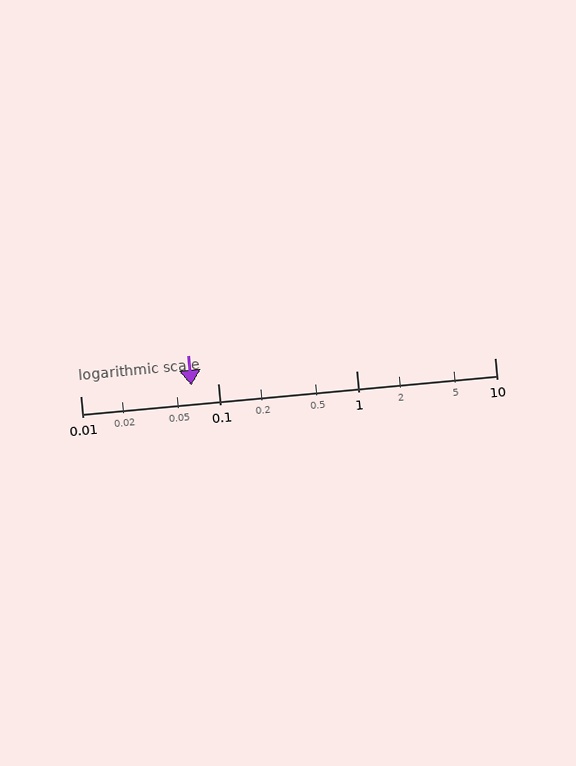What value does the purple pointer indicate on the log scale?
The pointer indicates approximately 0.064.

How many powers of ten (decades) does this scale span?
The scale spans 3 decades, from 0.01 to 10.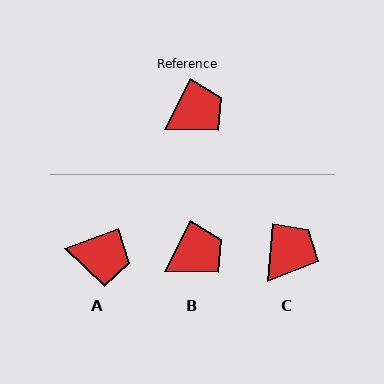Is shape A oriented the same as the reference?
No, it is off by about 42 degrees.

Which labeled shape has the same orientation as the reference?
B.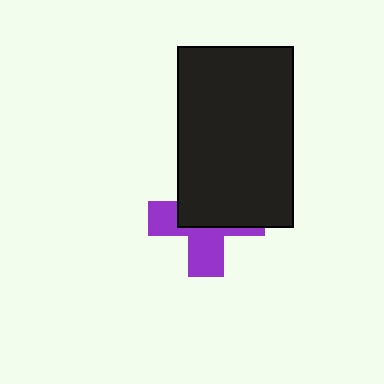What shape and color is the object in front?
The object in front is a black rectangle.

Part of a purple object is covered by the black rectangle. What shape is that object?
It is a cross.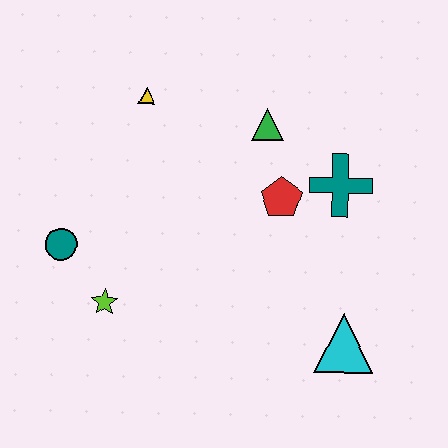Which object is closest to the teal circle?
The lime star is closest to the teal circle.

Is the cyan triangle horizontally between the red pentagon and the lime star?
No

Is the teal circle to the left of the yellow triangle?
Yes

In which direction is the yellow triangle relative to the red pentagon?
The yellow triangle is to the left of the red pentagon.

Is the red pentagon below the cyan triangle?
No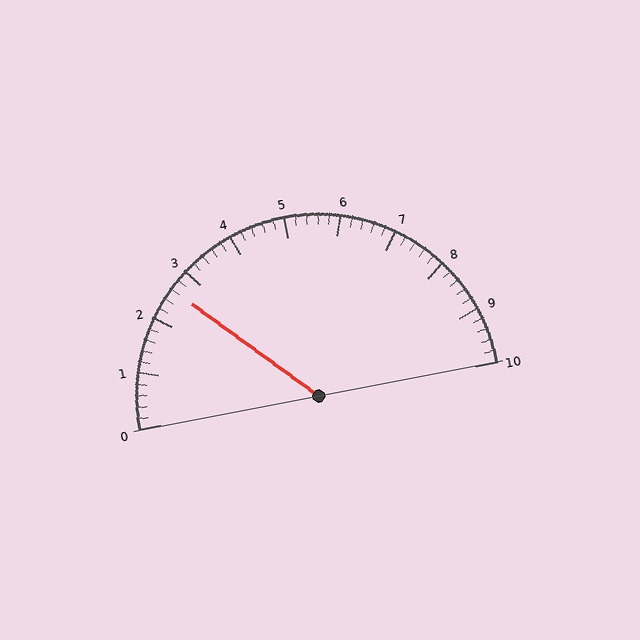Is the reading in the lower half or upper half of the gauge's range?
The reading is in the lower half of the range (0 to 10).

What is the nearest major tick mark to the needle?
The nearest major tick mark is 3.